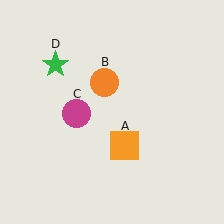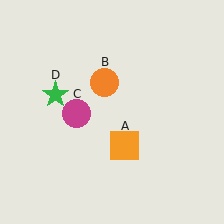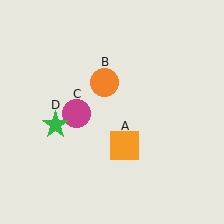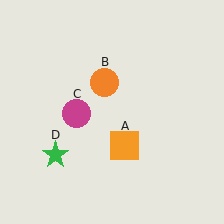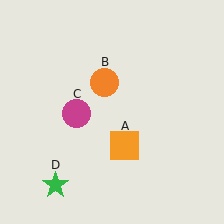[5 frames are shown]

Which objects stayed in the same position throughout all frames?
Orange square (object A) and orange circle (object B) and magenta circle (object C) remained stationary.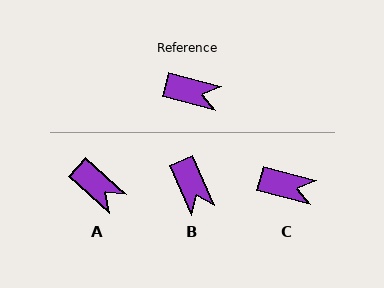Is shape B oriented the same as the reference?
No, it is off by about 51 degrees.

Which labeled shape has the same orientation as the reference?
C.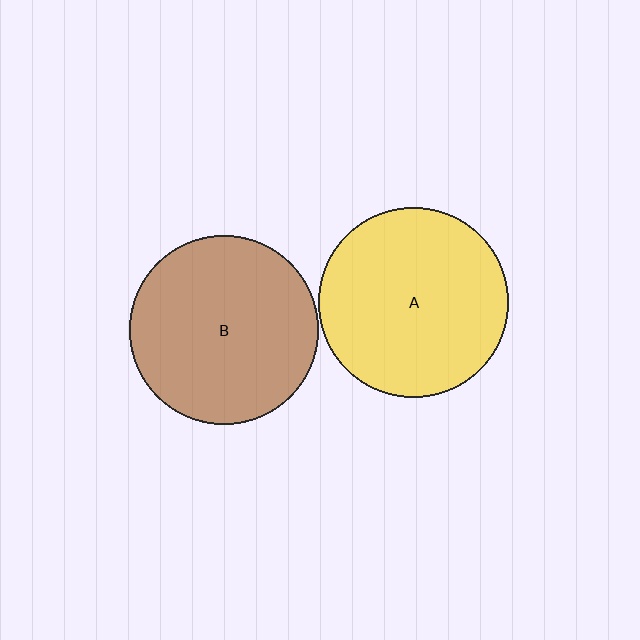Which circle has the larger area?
Circle A (yellow).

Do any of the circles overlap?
No, none of the circles overlap.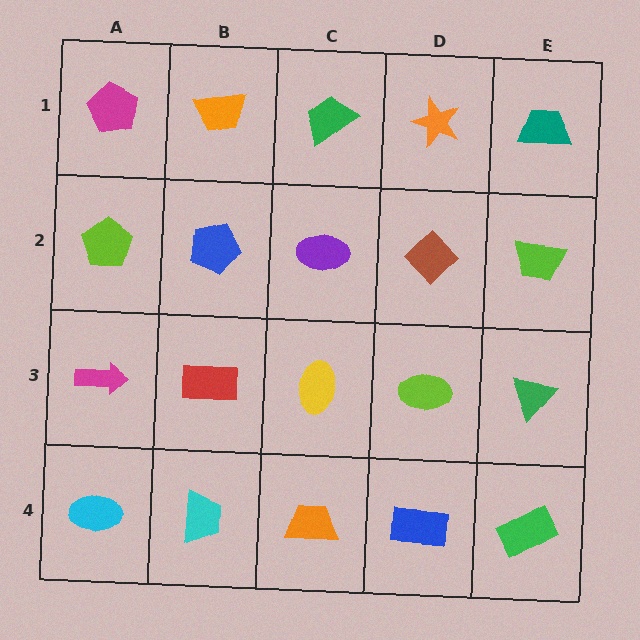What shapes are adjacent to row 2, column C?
A green trapezoid (row 1, column C), a yellow ellipse (row 3, column C), a blue pentagon (row 2, column B), a brown diamond (row 2, column D).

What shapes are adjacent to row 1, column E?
A lime trapezoid (row 2, column E), an orange star (row 1, column D).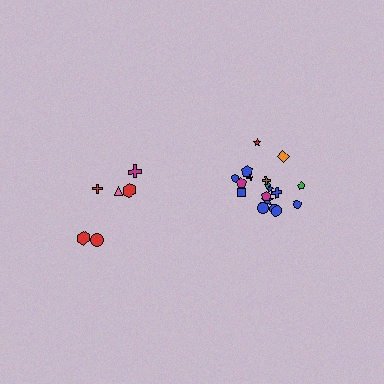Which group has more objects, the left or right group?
The right group.